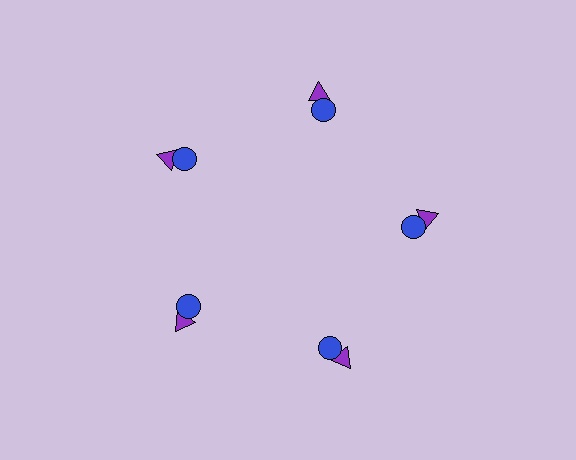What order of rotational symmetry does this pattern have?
This pattern has 5-fold rotational symmetry.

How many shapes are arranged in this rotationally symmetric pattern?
There are 10 shapes, arranged in 5 groups of 2.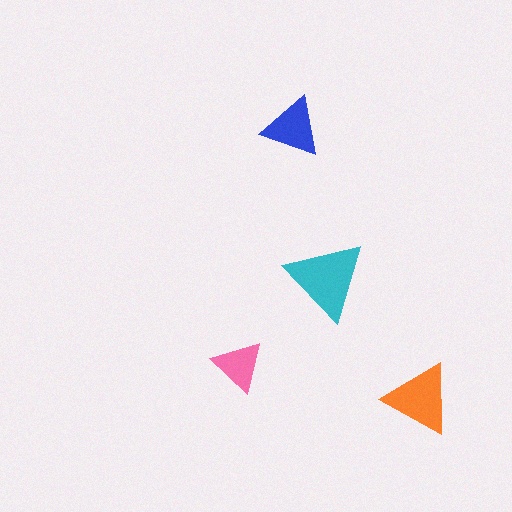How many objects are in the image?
There are 4 objects in the image.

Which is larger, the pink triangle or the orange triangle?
The orange one.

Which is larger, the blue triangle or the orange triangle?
The orange one.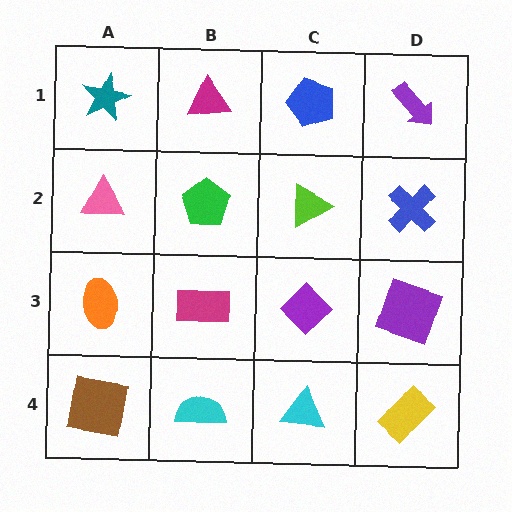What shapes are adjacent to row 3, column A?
A pink triangle (row 2, column A), a brown square (row 4, column A), a magenta rectangle (row 3, column B).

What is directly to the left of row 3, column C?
A magenta rectangle.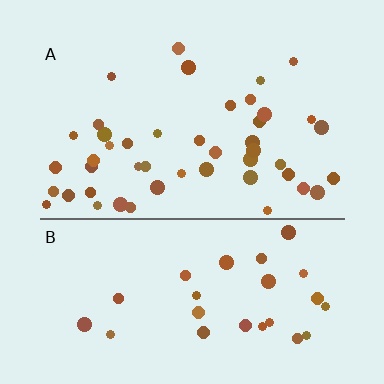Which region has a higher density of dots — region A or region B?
A (the top).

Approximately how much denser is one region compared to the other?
Approximately 1.6× — region A over region B.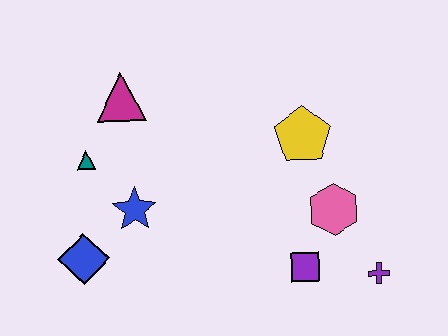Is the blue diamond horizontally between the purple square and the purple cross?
No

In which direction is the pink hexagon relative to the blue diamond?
The pink hexagon is to the right of the blue diamond.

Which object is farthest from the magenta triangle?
The purple cross is farthest from the magenta triangle.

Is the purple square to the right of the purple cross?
No